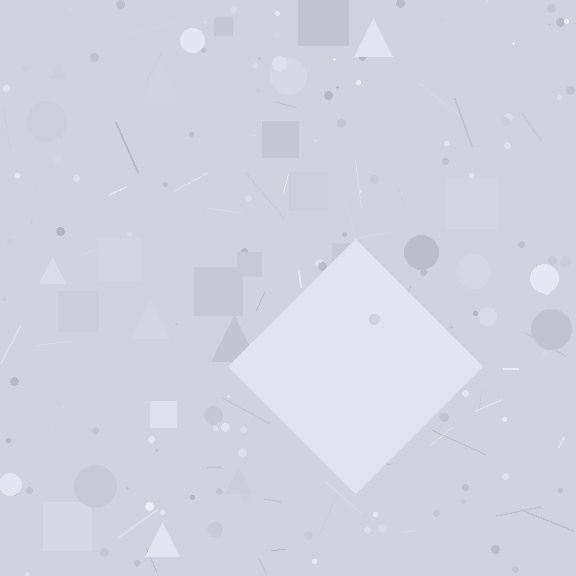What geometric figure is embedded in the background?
A diamond is embedded in the background.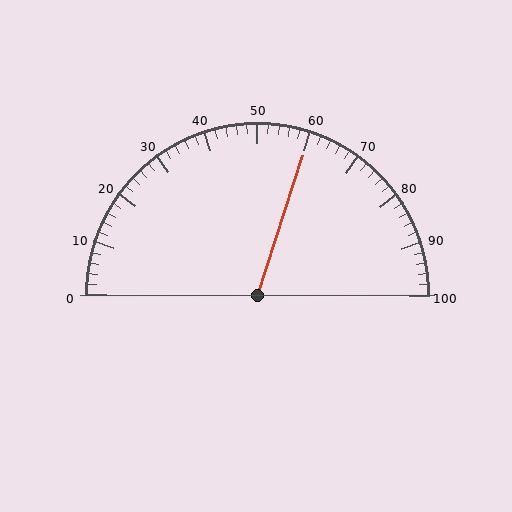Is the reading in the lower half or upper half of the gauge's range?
The reading is in the upper half of the range (0 to 100).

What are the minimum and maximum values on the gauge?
The gauge ranges from 0 to 100.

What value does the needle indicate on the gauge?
The needle indicates approximately 60.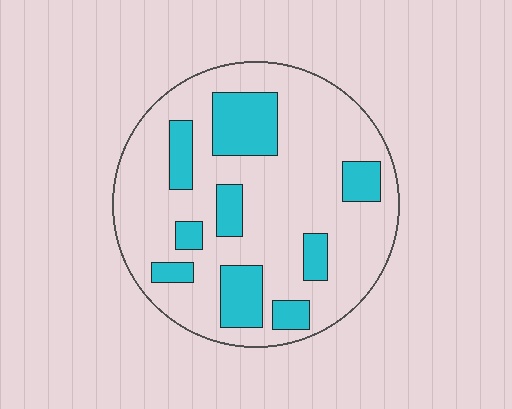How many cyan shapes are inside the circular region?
9.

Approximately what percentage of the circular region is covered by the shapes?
Approximately 25%.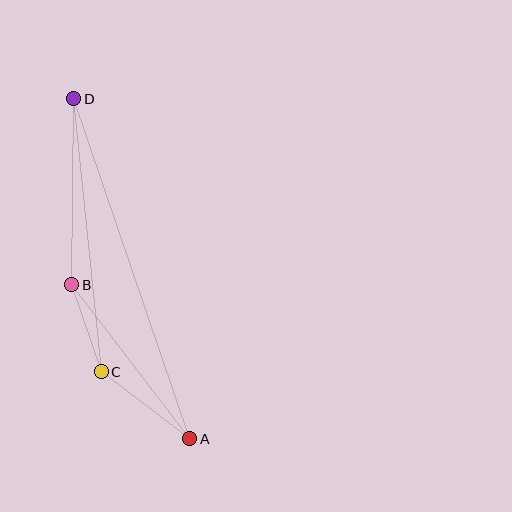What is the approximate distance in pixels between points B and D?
The distance between B and D is approximately 186 pixels.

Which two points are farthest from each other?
Points A and D are farthest from each other.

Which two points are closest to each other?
Points B and C are closest to each other.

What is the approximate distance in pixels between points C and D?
The distance between C and D is approximately 274 pixels.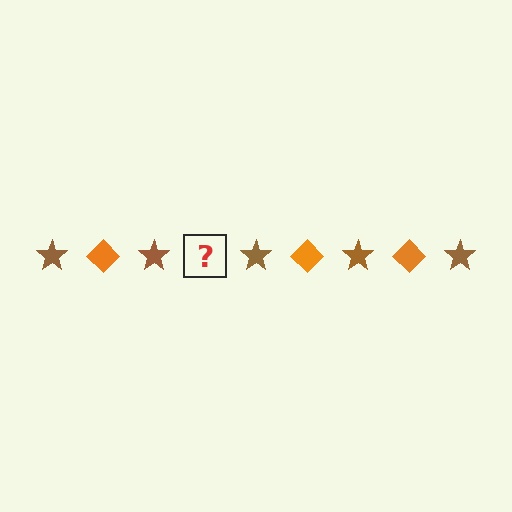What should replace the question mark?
The question mark should be replaced with an orange diamond.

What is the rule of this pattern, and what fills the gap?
The rule is that the pattern alternates between brown star and orange diamond. The gap should be filled with an orange diamond.